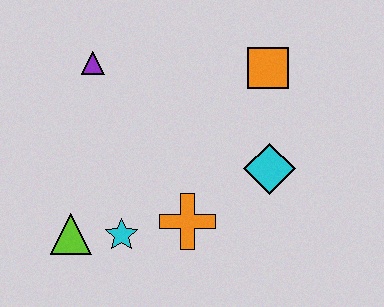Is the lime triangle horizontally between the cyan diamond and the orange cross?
No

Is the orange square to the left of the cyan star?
No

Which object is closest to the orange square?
The cyan diamond is closest to the orange square.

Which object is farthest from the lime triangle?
The orange square is farthest from the lime triangle.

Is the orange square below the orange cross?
No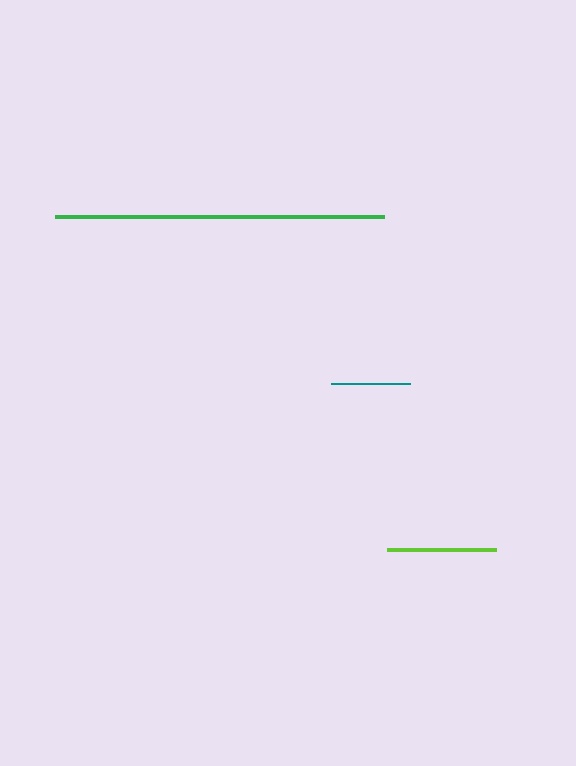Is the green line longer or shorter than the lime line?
The green line is longer than the lime line.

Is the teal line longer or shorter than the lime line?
The lime line is longer than the teal line.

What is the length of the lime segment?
The lime segment is approximately 109 pixels long.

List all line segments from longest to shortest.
From longest to shortest: green, lime, teal.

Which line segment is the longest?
The green line is the longest at approximately 330 pixels.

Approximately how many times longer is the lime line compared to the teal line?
The lime line is approximately 1.4 times the length of the teal line.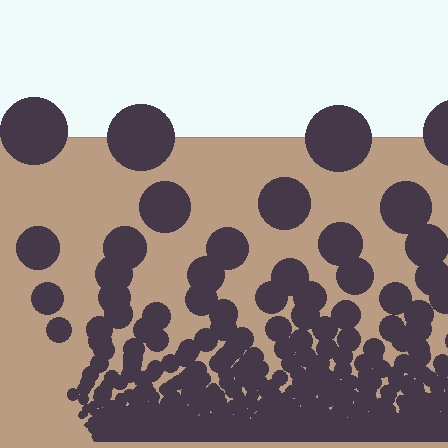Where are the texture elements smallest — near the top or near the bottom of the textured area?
Near the bottom.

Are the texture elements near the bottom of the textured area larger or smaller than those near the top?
Smaller. The gradient is inverted — elements near the bottom are smaller and denser.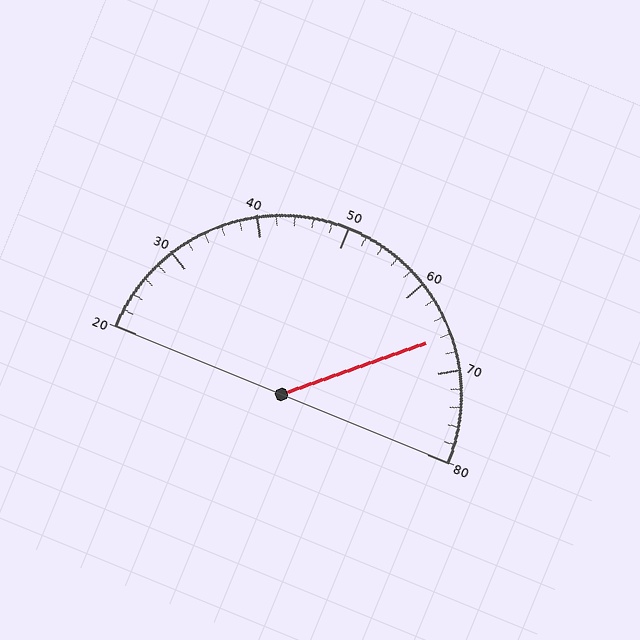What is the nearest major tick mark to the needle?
The nearest major tick mark is 70.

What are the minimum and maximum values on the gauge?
The gauge ranges from 20 to 80.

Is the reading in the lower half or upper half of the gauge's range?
The reading is in the upper half of the range (20 to 80).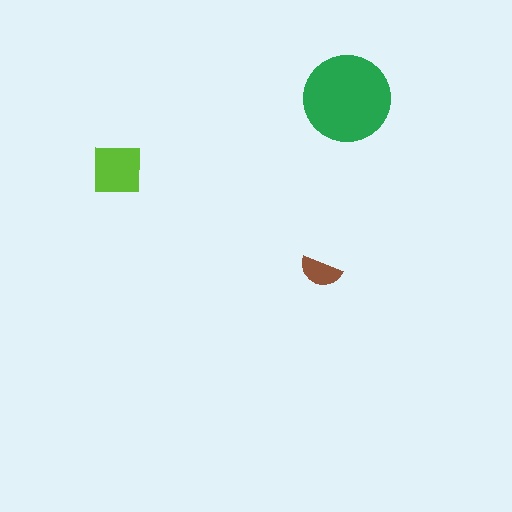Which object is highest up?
The green circle is topmost.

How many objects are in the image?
There are 3 objects in the image.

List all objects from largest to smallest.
The green circle, the lime square, the brown semicircle.